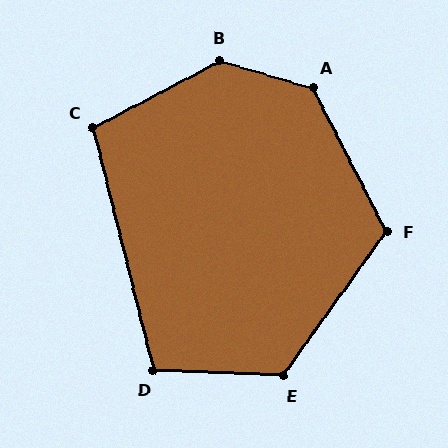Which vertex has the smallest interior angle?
C, at approximately 104 degrees.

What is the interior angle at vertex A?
Approximately 133 degrees (obtuse).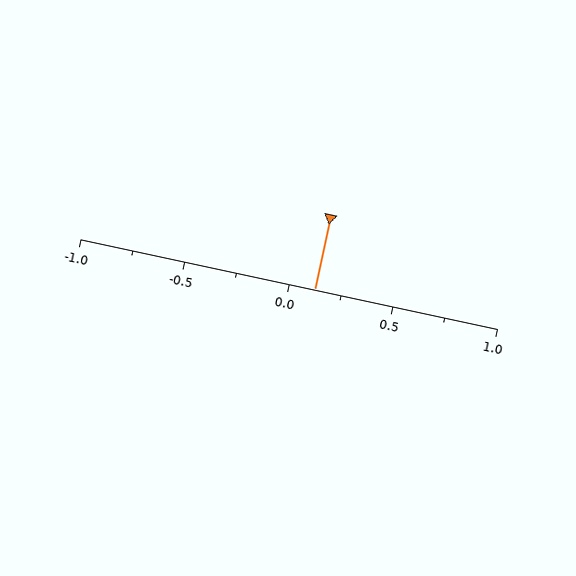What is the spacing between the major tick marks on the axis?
The major ticks are spaced 0.5 apart.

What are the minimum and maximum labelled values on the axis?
The axis runs from -1.0 to 1.0.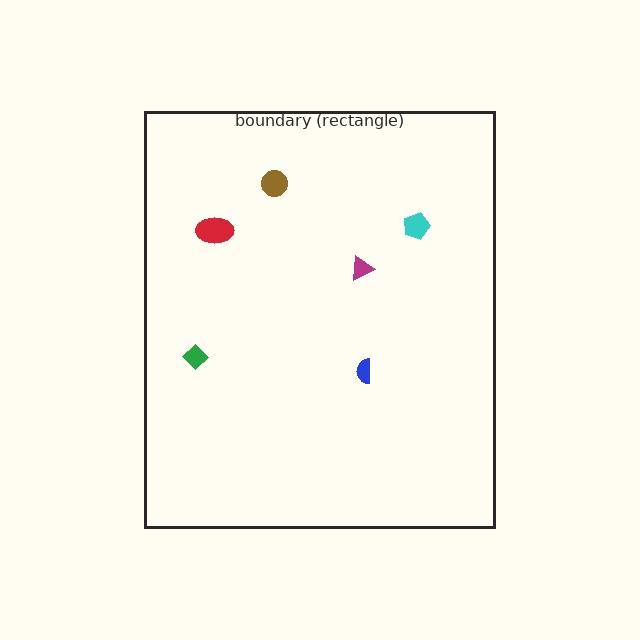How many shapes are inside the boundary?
6 inside, 0 outside.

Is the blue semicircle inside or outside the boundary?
Inside.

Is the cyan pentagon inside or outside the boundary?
Inside.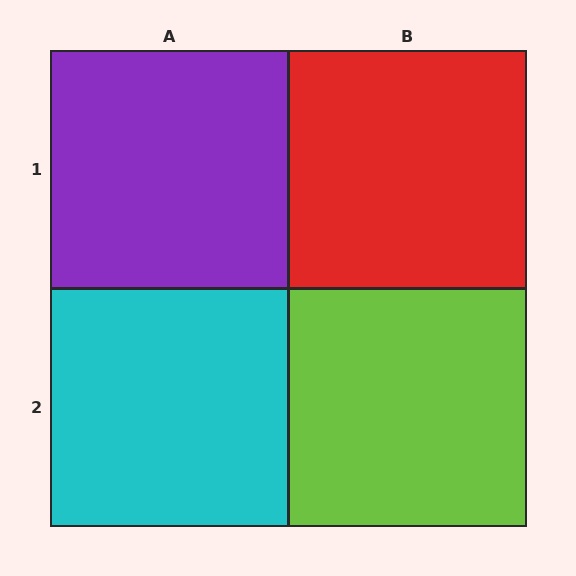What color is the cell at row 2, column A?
Cyan.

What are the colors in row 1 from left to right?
Purple, red.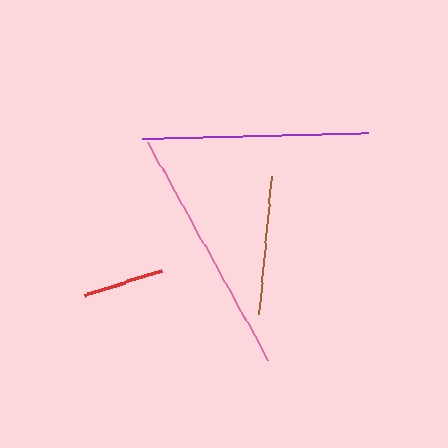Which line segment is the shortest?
The red line is the shortest at approximately 81 pixels.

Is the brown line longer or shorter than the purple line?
The purple line is longer than the brown line.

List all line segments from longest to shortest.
From longest to shortest: pink, purple, brown, red.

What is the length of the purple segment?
The purple segment is approximately 226 pixels long.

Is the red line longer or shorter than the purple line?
The purple line is longer than the red line.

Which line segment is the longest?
The pink line is the longest at approximately 250 pixels.